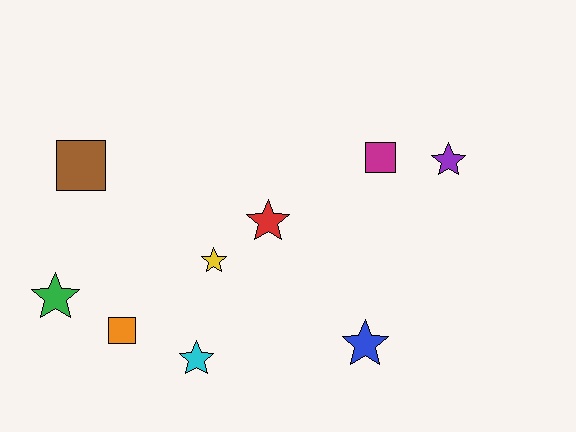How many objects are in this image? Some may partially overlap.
There are 9 objects.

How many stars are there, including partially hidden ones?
There are 6 stars.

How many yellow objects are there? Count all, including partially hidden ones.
There is 1 yellow object.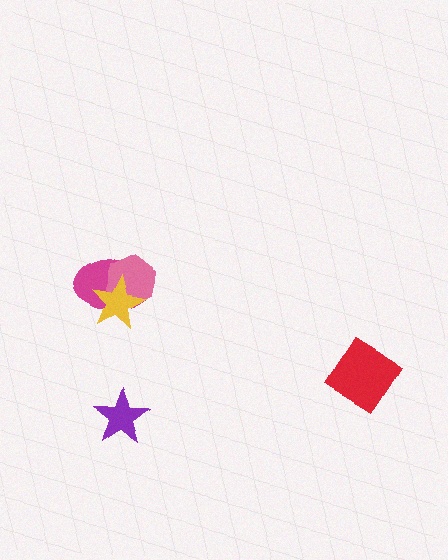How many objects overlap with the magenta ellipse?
2 objects overlap with the magenta ellipse.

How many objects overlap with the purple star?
0 objects overlap with the purple star.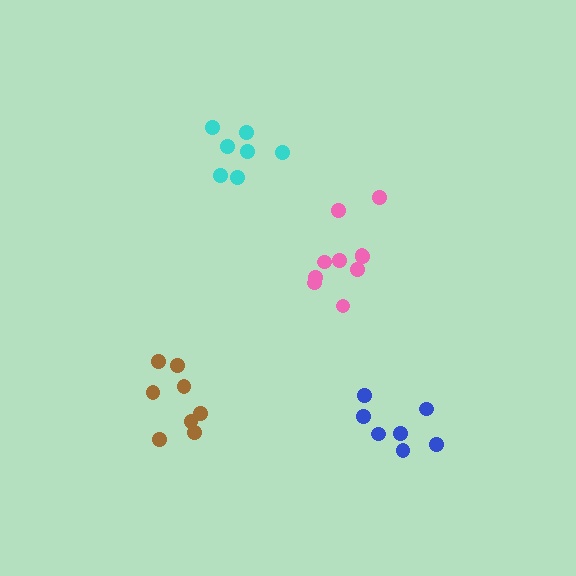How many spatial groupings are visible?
There are 4 spatial groupings.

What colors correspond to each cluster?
The clusters are colored: blue, cyan, brown, pink.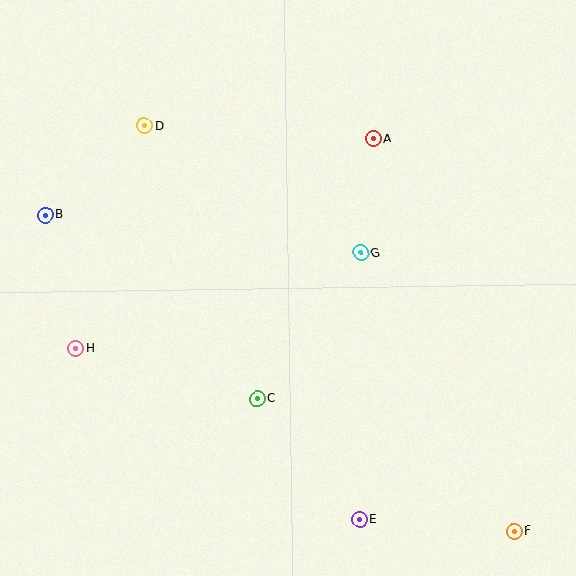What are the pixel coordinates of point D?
Point D is at (144, 126).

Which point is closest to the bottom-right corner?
Point F is closest to the bottom-right corner.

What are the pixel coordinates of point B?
Point B is at (45, 215).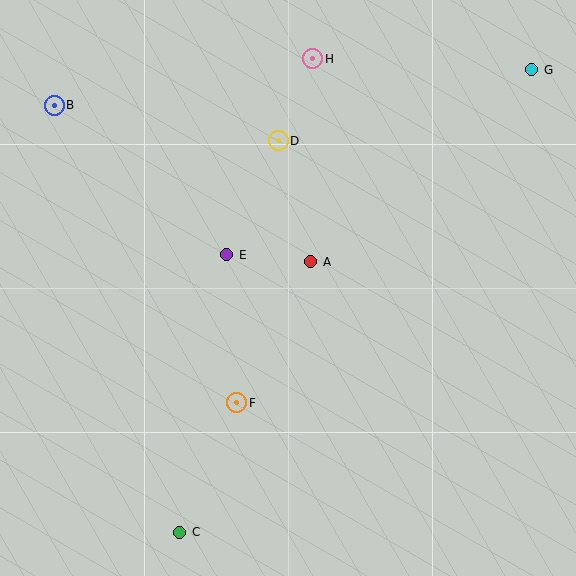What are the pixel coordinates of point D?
Point D is at (278, 141).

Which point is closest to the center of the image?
Point A at (311, 262) is closest to the center.